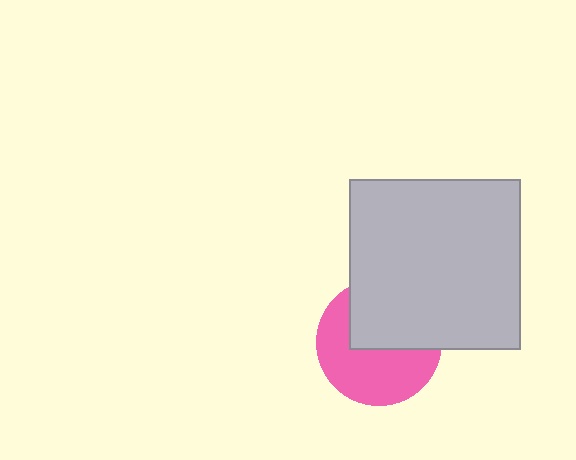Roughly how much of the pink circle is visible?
About half of it is visible (roughly 56%).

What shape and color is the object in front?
The object in front is a light gray square.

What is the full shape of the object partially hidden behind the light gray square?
The partially hidden object is a pink circle.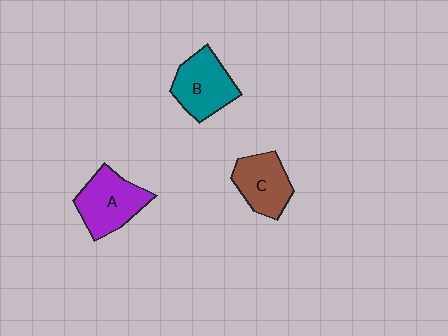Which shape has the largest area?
Shape A (purple).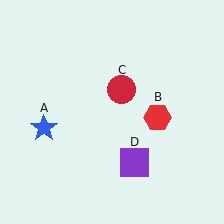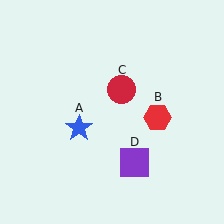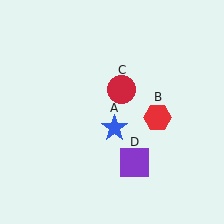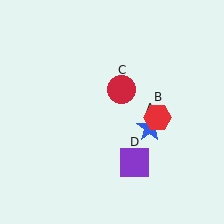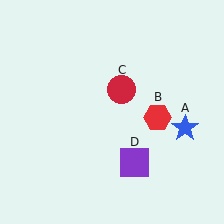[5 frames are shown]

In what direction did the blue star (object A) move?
The blue star (object A) moved right.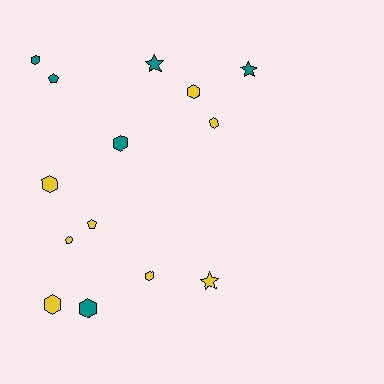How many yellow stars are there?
There is 1 yellow star.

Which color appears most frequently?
Yellow, with 8 objects.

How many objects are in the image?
There are 14 objects.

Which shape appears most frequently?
Hexagon, with 8 objects.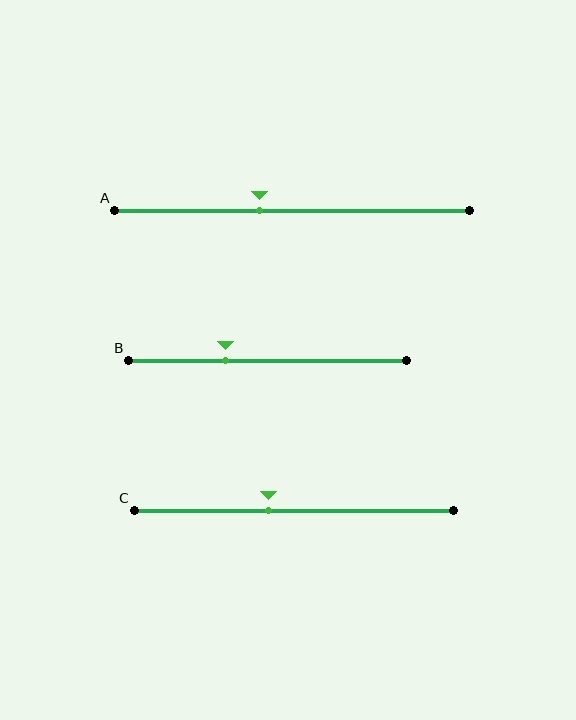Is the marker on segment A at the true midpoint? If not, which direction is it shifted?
No, the marker on segment A is shifted to the left by about 9% of the segment length.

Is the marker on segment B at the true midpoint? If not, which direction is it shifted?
No, the marker on segment B is shifted to the left by about 15% of the segment length.